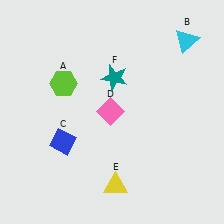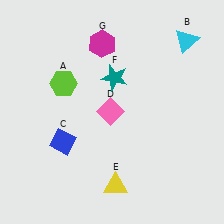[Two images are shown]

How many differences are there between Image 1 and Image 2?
There is 1 difference between the two images.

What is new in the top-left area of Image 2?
A magenta hexagon (G) was added in the top-left area of Image 2.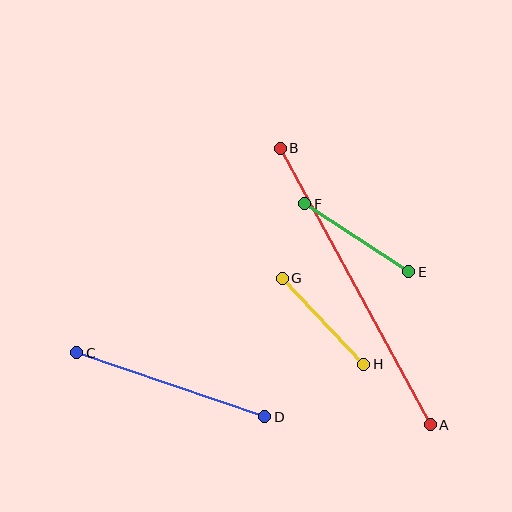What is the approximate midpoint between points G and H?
The midpoint is at approximately (323, 321) pixels.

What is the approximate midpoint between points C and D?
The midpoint is at approximately (171, 385) pixels.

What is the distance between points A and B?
The distance is approximately 314 pixels.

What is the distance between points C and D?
The distance is approximately 199 pixels.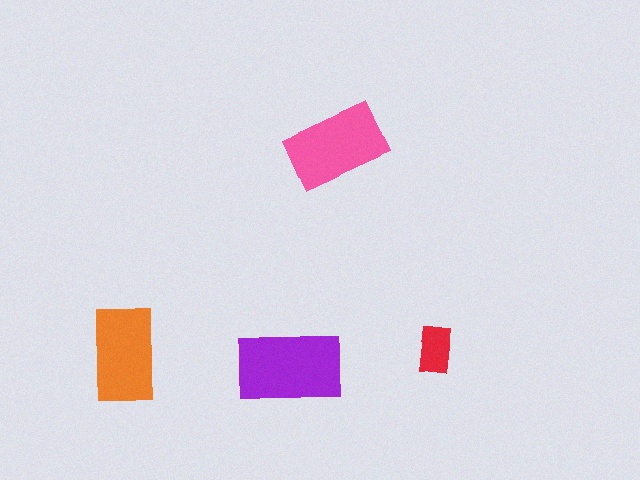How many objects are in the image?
There are 4 objects in the image.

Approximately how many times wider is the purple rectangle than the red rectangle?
About 2 times wider.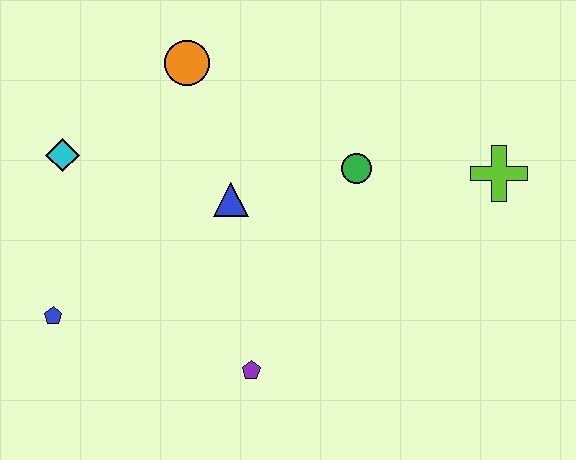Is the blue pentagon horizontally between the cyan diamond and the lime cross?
No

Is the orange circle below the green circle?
No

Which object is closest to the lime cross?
The green circle is closest to the lime cross.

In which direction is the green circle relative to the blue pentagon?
The green circle is to the right of the blue pentagon.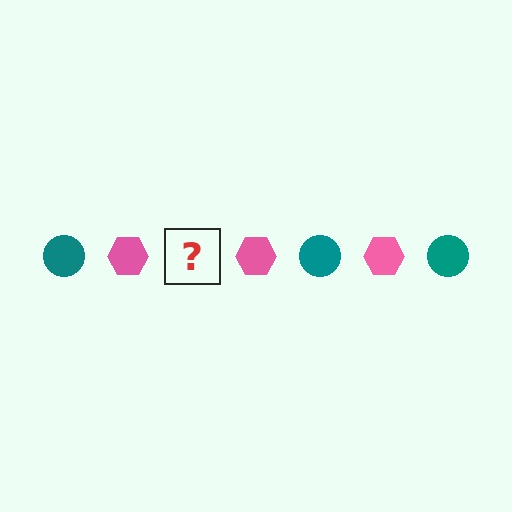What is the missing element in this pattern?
The missing element is a teal circle.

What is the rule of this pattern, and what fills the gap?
The rule is that the pattern alternates between teal circle and pink hexagon. The gap should be filled with a teal circle.